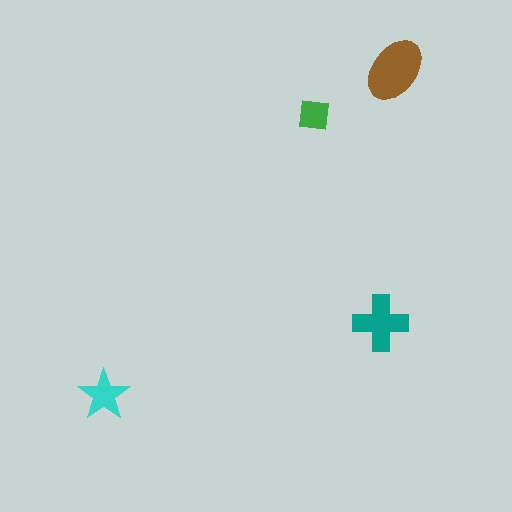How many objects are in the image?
There are 4 objects in the image.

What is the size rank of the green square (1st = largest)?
4th.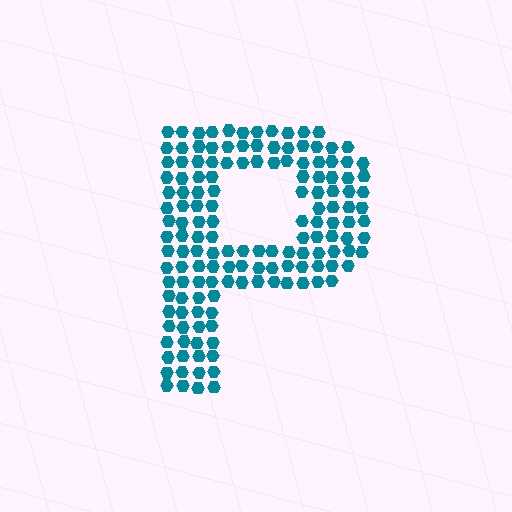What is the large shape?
The large shape is the letter P.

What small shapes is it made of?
It is made of small hexagons.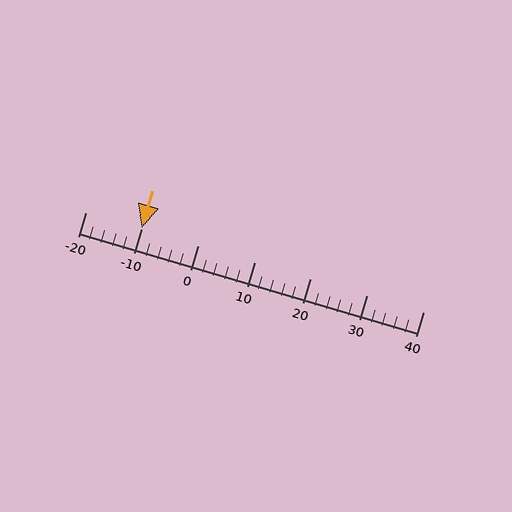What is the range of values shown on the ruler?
The ruler shows values from -20 to 40.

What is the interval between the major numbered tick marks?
The major tick marks are spaced 10 units apart.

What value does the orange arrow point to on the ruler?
The orange arrow points to approximately -10.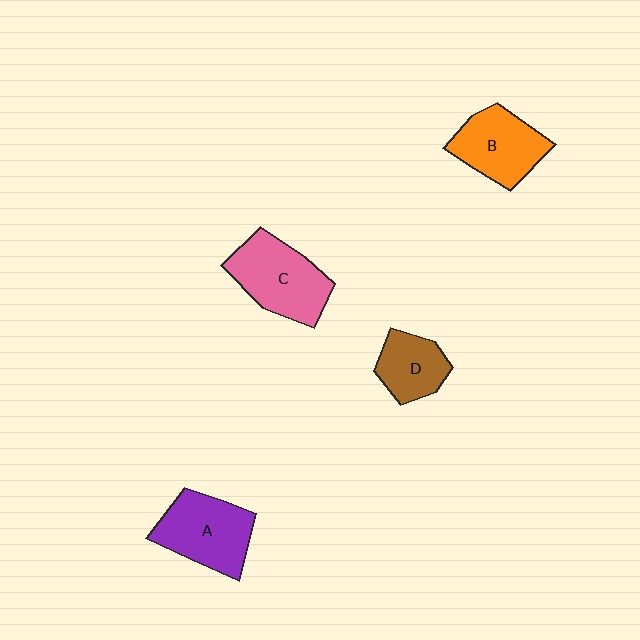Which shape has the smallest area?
Shape D (brown).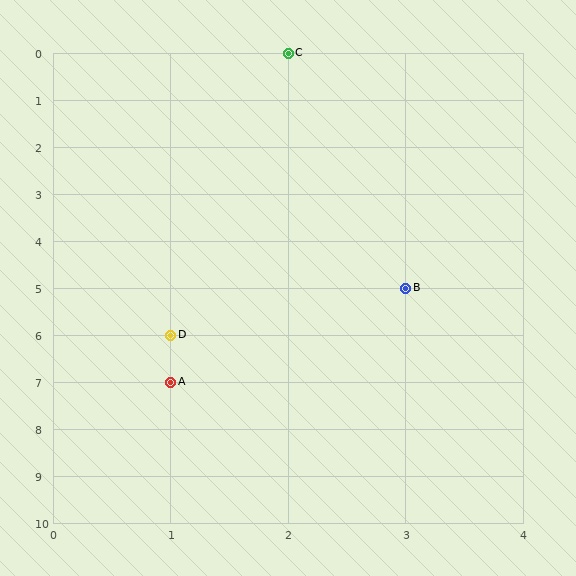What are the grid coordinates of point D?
Point D is at grid coordinates (1, 6).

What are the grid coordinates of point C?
Point C is at grid coordinates (2, 0).